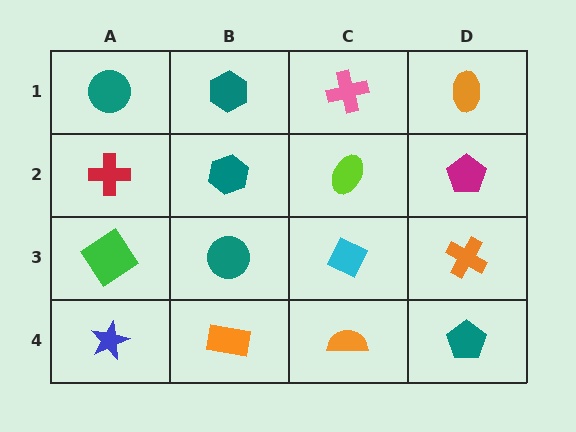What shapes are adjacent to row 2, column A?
A teal circle (row 1, column A), a green diamond (row 3, column A), a teal hexagon (row 2, column B).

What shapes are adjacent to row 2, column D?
An orange ellipse (row 1, column D), an orange cross (row 3, column D), a lime ellipse (row 2, column C).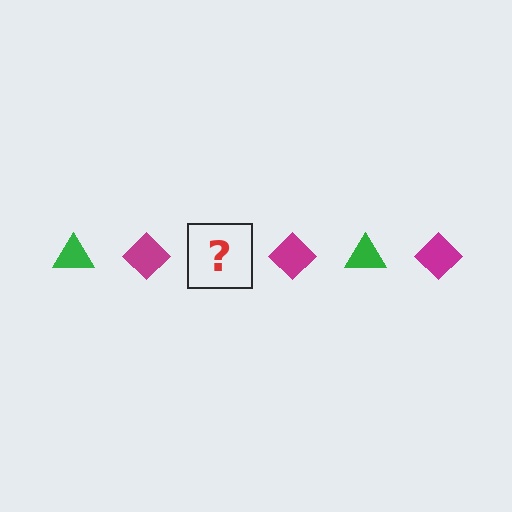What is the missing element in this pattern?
The missing element is a green triangle.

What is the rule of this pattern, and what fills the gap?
The rule is that the pattern alternates between green triangle and magenta diamond. The gap should be filled with a green triangle.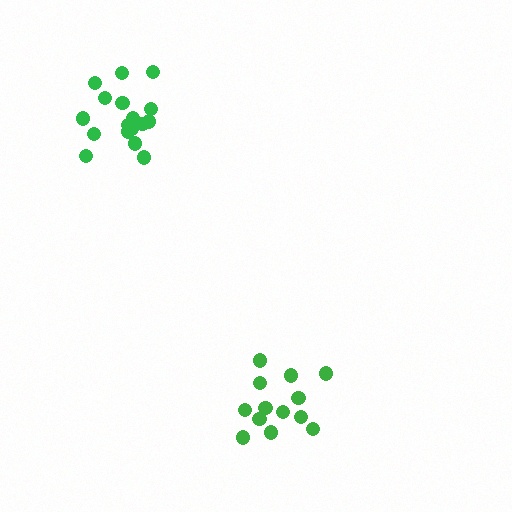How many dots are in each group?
Group 1: 13 dots, Group 2: 17 dots (30 total).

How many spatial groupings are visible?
There are 2 spatial groupings.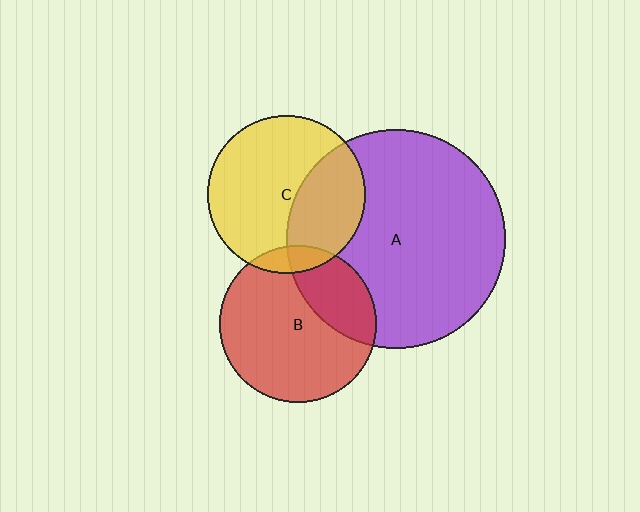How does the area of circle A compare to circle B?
Approximately 1.9 times.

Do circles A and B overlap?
Yes.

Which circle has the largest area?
Circle A (purple).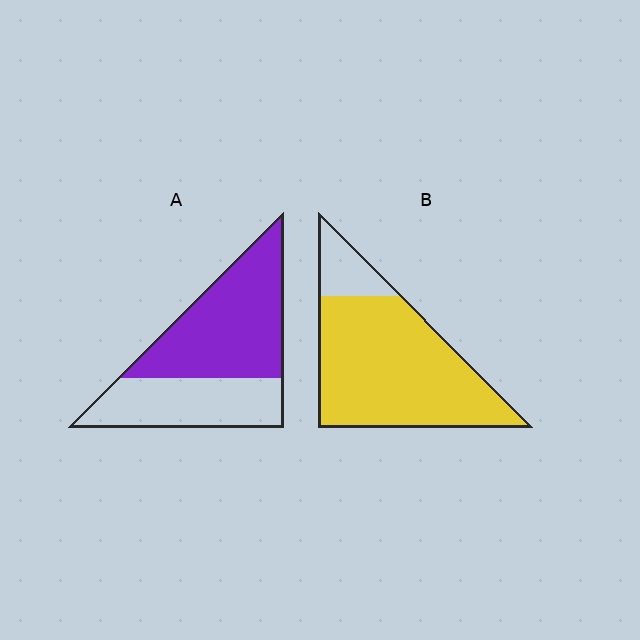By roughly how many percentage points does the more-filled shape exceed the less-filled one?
By roughly 25 percentage points (B over A).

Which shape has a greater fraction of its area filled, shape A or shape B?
Shape B.